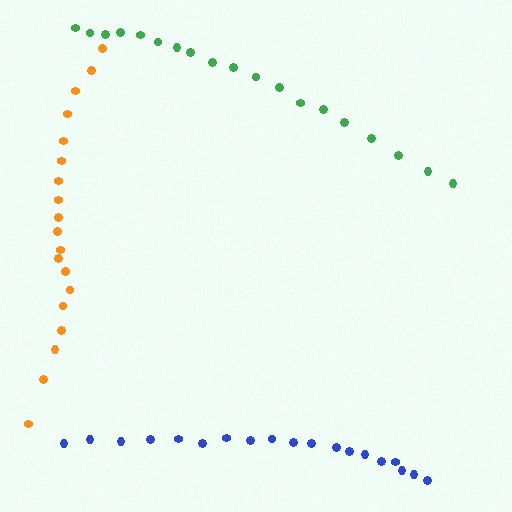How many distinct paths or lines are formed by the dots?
There are 3 distinct paths.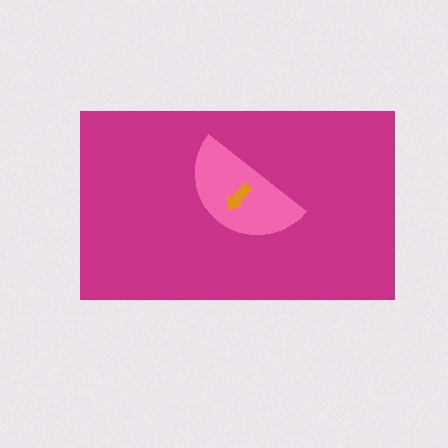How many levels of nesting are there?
3.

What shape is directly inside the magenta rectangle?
The pink semicircle.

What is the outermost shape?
The magenta rectangle.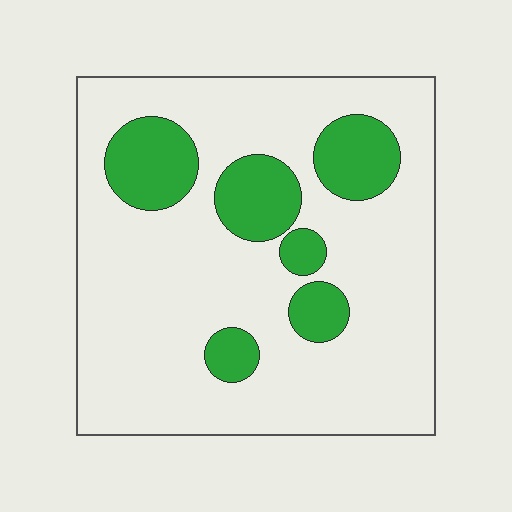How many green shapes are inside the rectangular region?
6.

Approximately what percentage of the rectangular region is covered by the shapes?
Approximately 20%.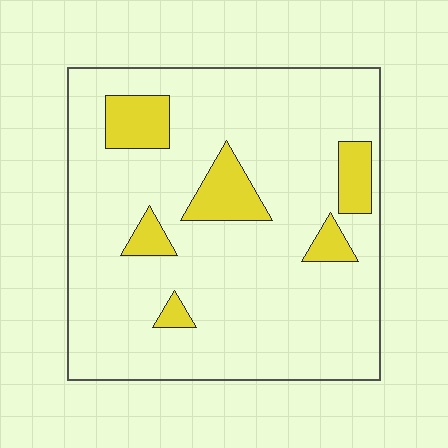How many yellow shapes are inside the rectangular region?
6.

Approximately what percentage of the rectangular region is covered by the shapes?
Approximately 15%.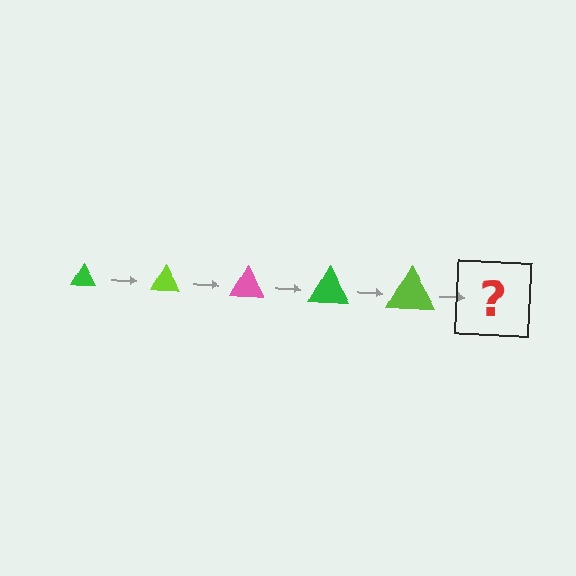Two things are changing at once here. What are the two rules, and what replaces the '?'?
The two rules are that the triangle grows larger each step and the color cycles through green, lime, and pink. The '?' should be a pink triangle, larger than the previous one.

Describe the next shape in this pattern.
It should be a pink triangle, larger than the previous one.